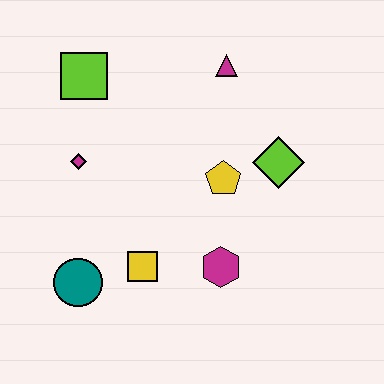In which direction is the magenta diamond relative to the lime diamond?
The magenta diamond is to the left of the lime diamond.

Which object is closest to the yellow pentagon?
The lime diamond is closest to the yellow pentagon.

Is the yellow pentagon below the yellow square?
No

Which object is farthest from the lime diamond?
The teal circle is farthest from the lime diamond.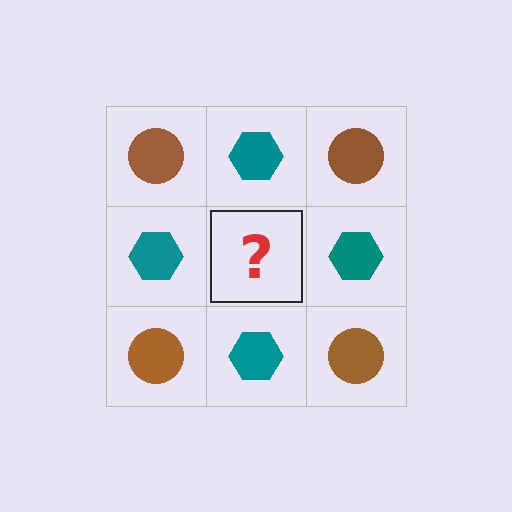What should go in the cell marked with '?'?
The missing cell should contain a brown circle.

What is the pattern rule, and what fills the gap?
The rule is that it alternates brown circle and teal hexagon in a checkerboard pattern. The gap should be filled with a brown circle.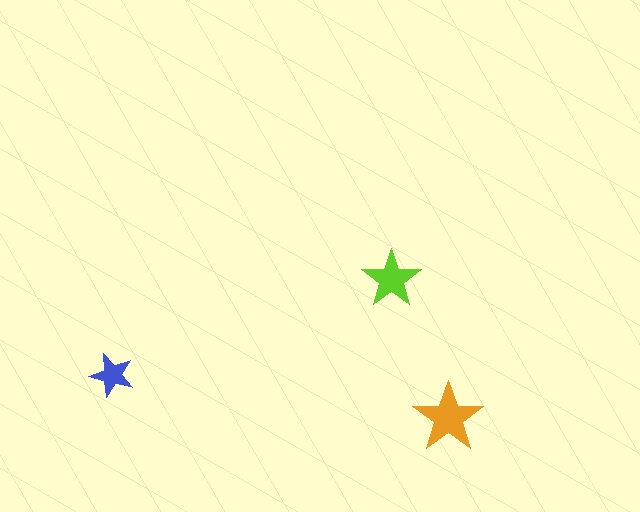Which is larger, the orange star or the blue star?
The orange one.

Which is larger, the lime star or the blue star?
The lime one.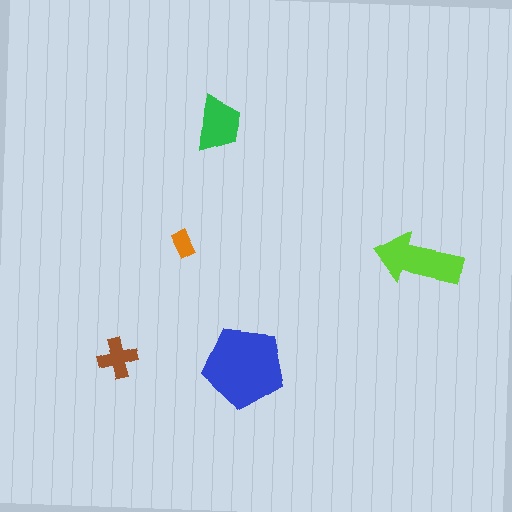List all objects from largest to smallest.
The blue pentagon, the lime arrow, the green trapezoid, the brown cross, the orange rectangle.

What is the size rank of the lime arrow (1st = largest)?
2nd.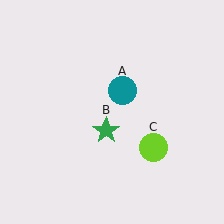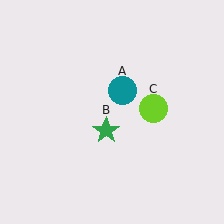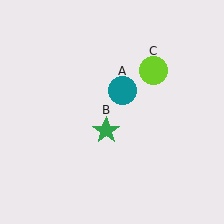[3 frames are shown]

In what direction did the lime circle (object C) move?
The lime circle (object C) moved up.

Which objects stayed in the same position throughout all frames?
Teal circle (object A) and green star (object B) remained stationary.